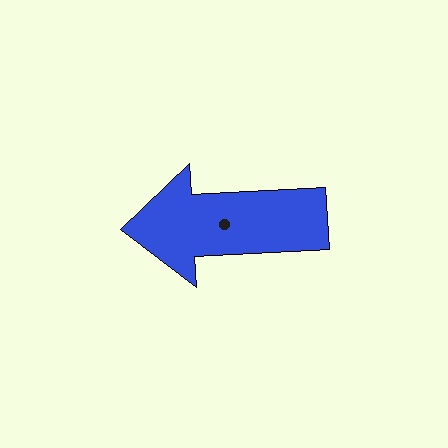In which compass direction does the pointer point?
West.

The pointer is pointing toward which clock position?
Roughly 9 o'clock.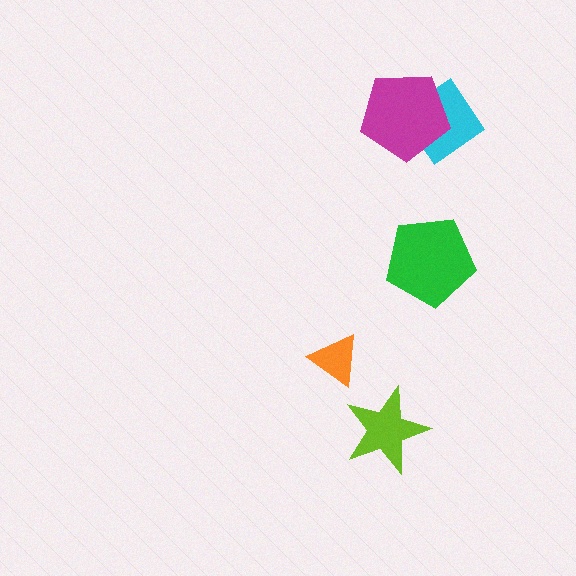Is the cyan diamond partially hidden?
Yes, it is partially covered by another shape.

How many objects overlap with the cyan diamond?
1 object overlaps with the cyan diamond.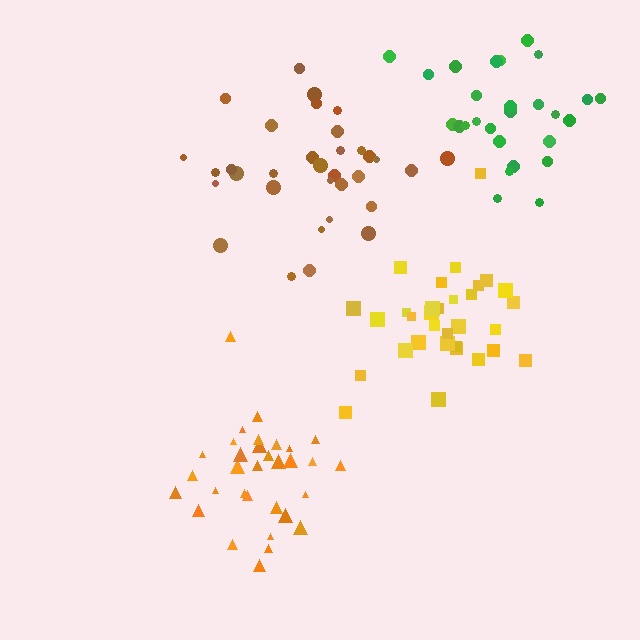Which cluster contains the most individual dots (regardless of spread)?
Yellow (34).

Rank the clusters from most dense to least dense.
orange, yellow, green, brown.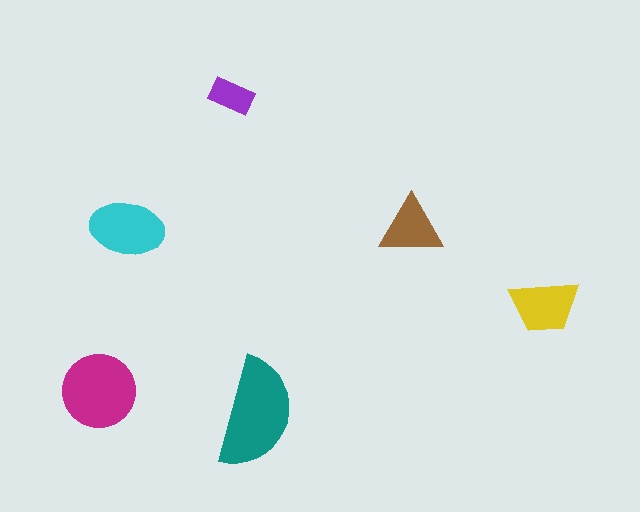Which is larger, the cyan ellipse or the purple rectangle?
The cyan ellipse.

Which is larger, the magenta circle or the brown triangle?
The magenta circle.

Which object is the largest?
The teal semicircle.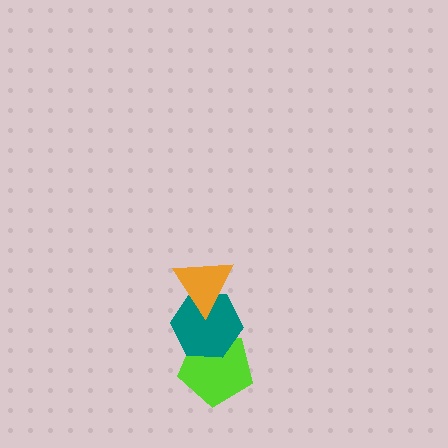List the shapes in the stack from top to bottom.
From top to bottom: the orange triangle, the teal hexagon, the lime pentagon.